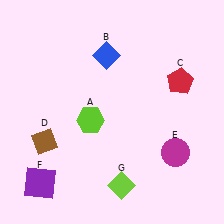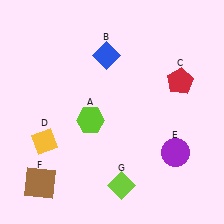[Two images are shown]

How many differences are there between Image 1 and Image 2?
There are 3 differences between the two images.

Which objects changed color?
D changed from brown to yellow. E changed from magenta to purple. F changed from purple to brown.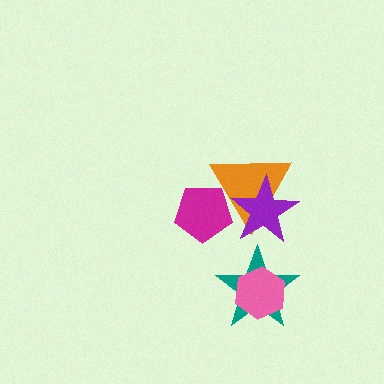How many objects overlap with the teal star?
1 object overlaps with the teal star.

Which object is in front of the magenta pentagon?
The orange triangle is in front of the magenta pentagon.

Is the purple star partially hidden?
No, no other shape covers it.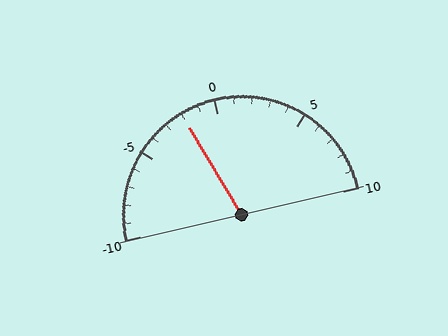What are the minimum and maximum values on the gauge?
The gauge ranges from -10 to 10.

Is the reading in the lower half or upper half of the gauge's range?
The reading is in the lower half of the range (-10 to 10).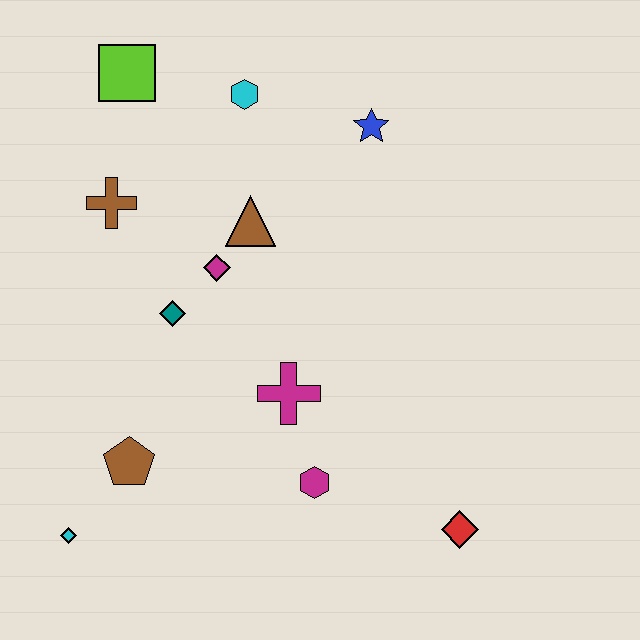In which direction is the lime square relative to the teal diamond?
The lime square is above the teal diamond.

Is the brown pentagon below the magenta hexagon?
No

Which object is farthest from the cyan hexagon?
The red diamond is farthest from the cyan hexagon.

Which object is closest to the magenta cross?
The magenta hexagon is closest to the magenta cross.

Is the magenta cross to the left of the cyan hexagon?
No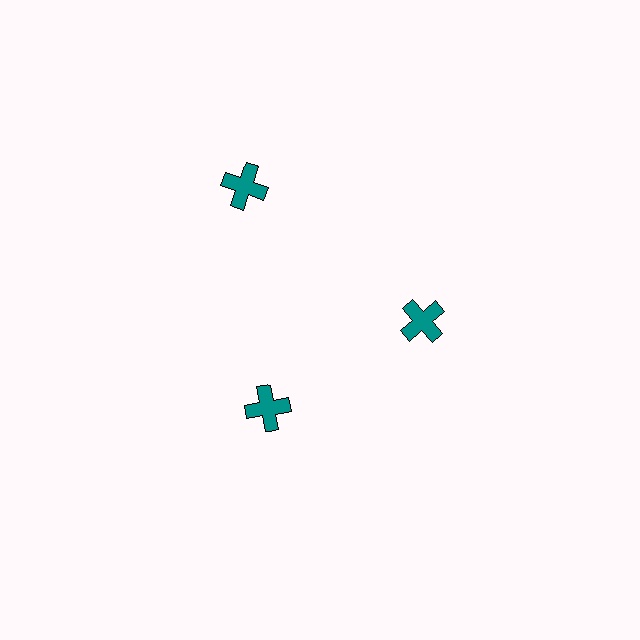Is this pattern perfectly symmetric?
No. The 3 teal crosses are arranged in a ring, but one element near the 11 o'clock position is pushed outward from the center, breaking the 3-fold rotational symmetry.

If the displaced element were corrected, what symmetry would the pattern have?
It would have 3-fold rotational symmetry — the pattern would map onto itself every 120 degrees.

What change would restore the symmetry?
The symmetry would be restored by moving it inward, back onto the ring so that all 3 crosses sit at equal angles and equal distance from the center.